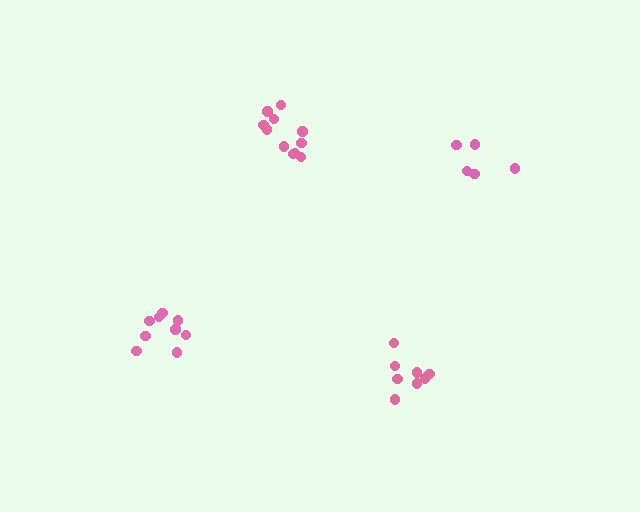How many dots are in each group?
Group 1: 5 dots, Group 2: 11 dots, Group 3: 9 dots, Group 4: 9 dots (34 total).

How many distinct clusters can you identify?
There are 4 distinct clusters.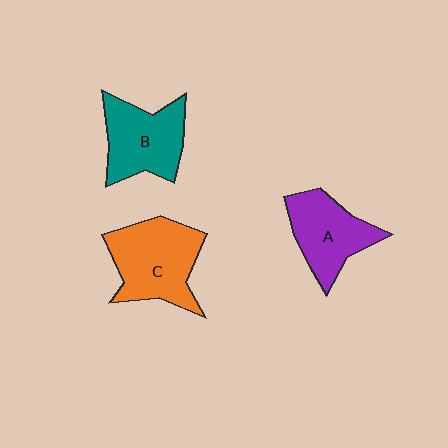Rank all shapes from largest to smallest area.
From largest to smallest: C (orange), B (teal), A (purple).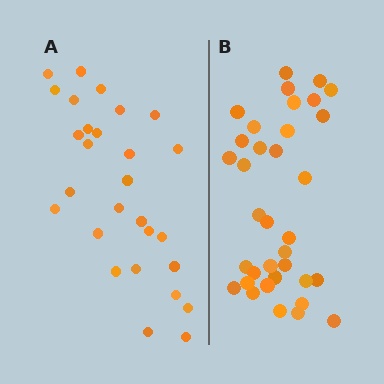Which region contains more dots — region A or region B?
Region B (the right region) has more dots.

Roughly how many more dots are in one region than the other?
Region B has roughly 8 or so more dots than region A.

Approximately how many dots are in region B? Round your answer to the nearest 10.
About 40 dots. (The exact count is 35, which rounds to 40.)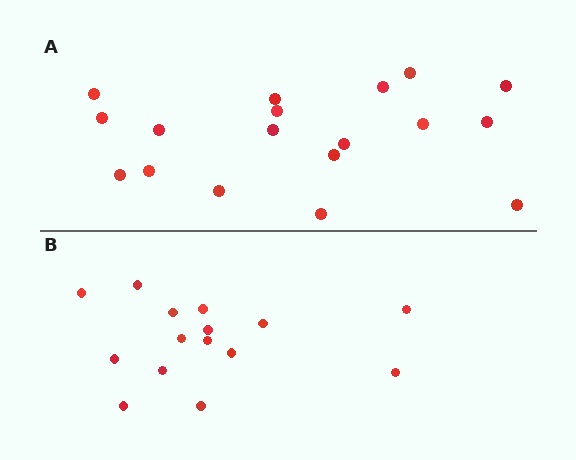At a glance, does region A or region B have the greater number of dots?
Region A (the top region) has more dots.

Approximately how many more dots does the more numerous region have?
Region A has just a few more — roughly 2 or 3 more dots than region B.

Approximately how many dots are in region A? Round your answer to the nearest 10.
About 20 dots. (The exact count is 18, which rounds to 20.)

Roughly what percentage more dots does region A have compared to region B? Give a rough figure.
About 20% more.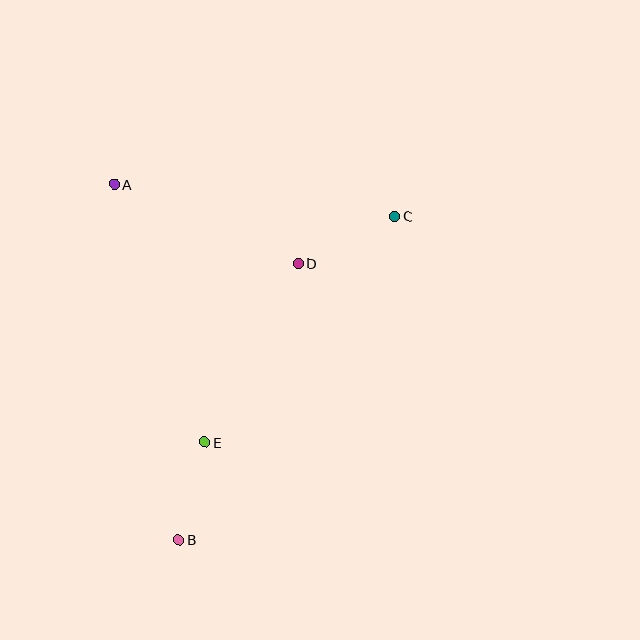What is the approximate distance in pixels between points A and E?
The distance between A and E is approximately 274 pixels.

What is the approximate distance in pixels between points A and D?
The distance between A and D is approximately 200 pixels.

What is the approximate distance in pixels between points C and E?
The distance between C and E is approximately 296 pixels.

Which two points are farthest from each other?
Points B and C are farthest from each other.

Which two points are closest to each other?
Points B and E are closest to each other.